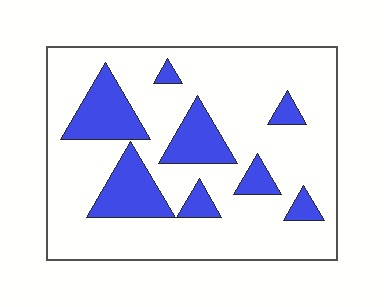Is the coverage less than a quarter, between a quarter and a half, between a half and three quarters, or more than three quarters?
Less than a quarter.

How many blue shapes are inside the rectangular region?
8.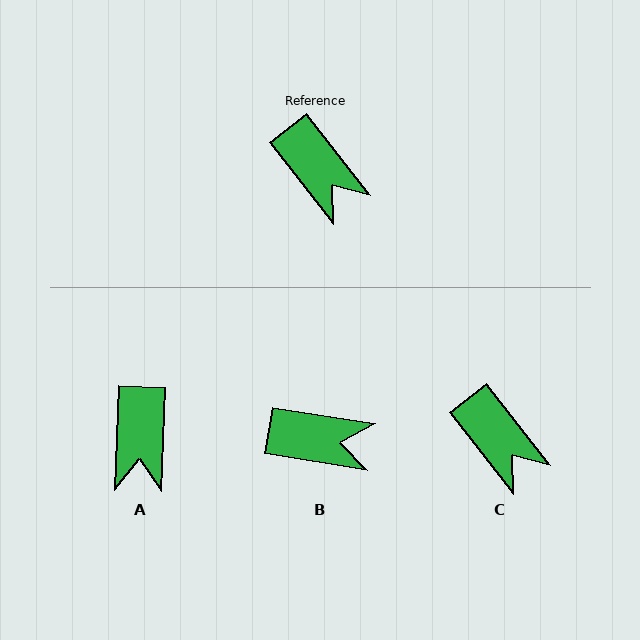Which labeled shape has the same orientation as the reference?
C.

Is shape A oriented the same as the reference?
No, it is off by about 40 degrees.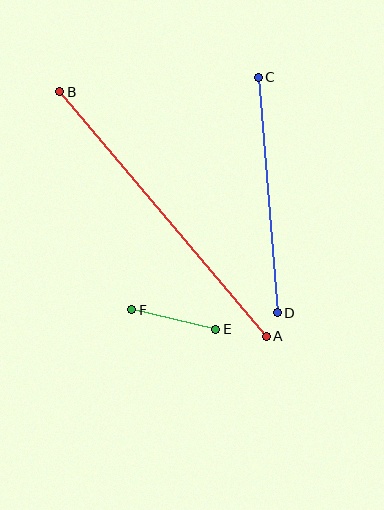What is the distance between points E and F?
The distance is approximately 86 pixels.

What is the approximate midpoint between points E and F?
The midpoint is at approximately (174, 319) pixels.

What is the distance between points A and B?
The distance is approximately 320 pixels.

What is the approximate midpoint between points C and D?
The midpoint is at approximately (268, 195) pixels.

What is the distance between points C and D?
The distance is approximately 236 pixels.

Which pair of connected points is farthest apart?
Points A and B are farthest apart.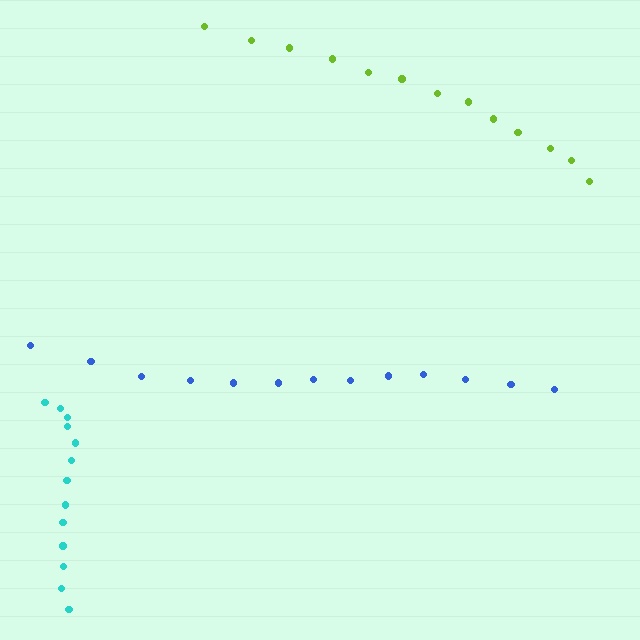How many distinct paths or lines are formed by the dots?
There are 3 distinct paths.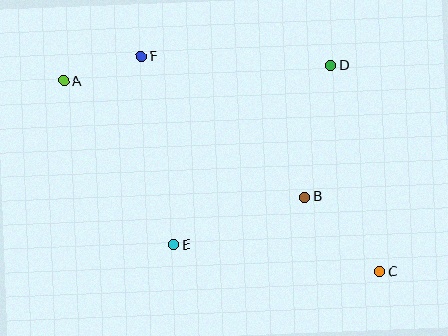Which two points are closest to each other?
Points A and F are closest to each other.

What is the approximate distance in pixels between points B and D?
The distance between B and D is approximately 134 pixels.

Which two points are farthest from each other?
Points A and C are farthest from each other.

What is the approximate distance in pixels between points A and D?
The distance between A and D is approximately 268 pixels.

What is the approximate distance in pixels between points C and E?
The distance between C and E is approximately 208 pixels.